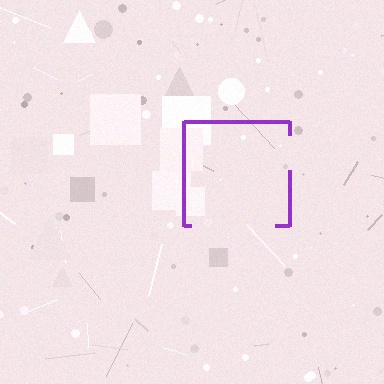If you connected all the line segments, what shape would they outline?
They would outline a square.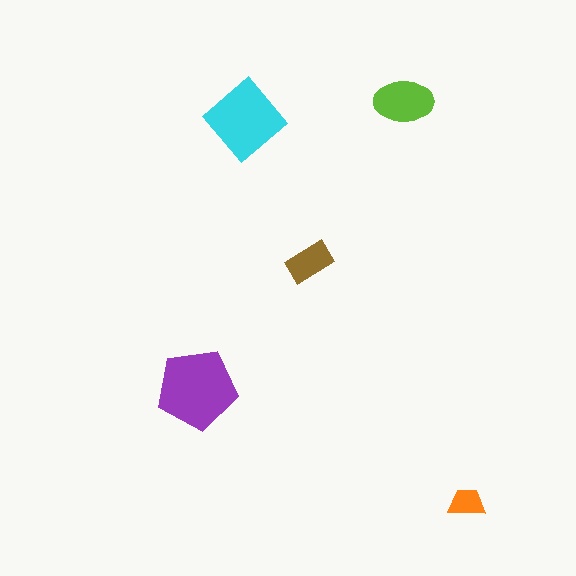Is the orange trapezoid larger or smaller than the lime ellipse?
Smaller.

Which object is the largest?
The purple pentagon.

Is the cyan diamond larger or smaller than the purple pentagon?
Smaller.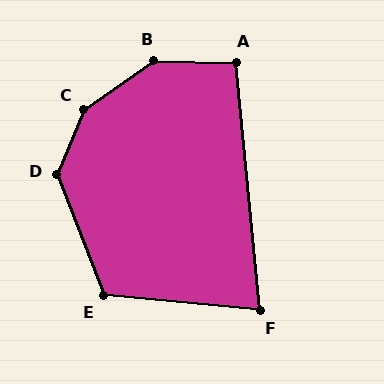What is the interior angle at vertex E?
Approximately 116 degrees (obtuse).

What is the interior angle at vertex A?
Approximately 97 degrees (obtuse).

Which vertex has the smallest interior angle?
F, at approximately 79 degrees.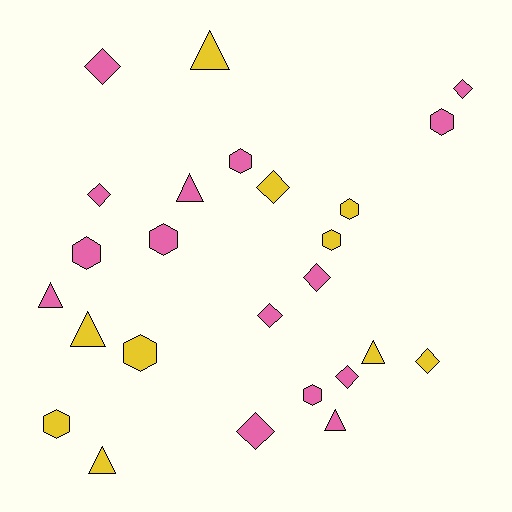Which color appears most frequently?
Pink, with 15 objects.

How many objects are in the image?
There are 25 objects.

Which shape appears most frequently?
Hexagon, with 9 objects.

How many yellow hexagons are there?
There are 4 yellow hexagons.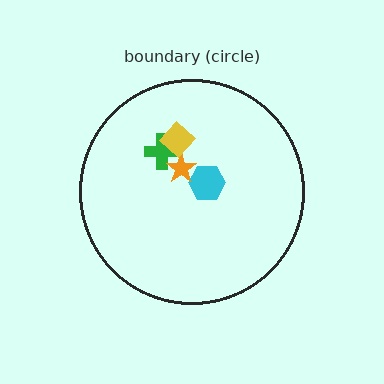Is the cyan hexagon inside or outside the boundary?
Inside.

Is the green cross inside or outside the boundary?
Inside.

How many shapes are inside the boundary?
4 inside, 0 outside.